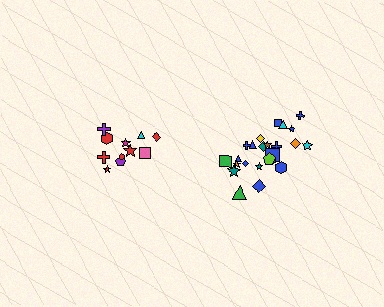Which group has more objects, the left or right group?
The right group.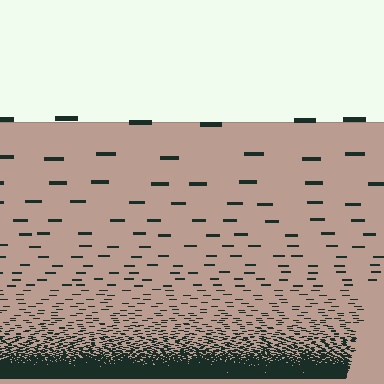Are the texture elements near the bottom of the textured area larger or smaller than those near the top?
Smaller. The gradient is inverted — elements near the bottom are smaller and denser.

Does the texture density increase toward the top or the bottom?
Density increases toward the bottom.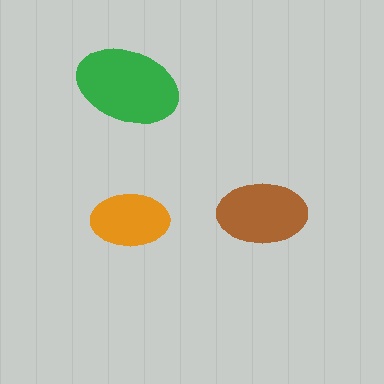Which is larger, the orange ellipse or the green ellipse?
The green one.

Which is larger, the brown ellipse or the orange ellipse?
The brown one.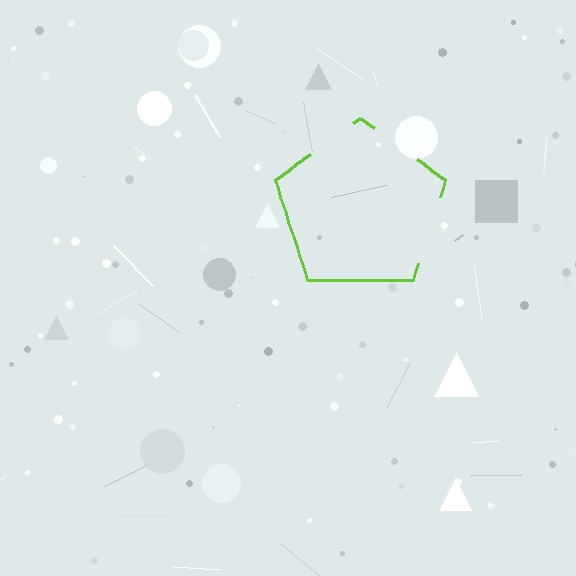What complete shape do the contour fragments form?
The contour fragments form a pentagon.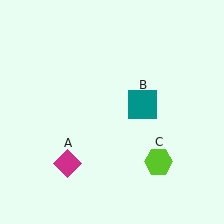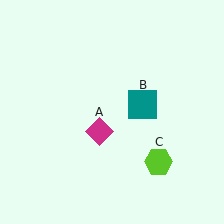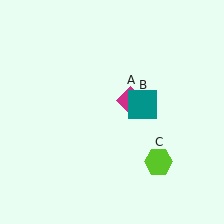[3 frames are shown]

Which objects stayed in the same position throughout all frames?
Teal square (object B) and lime hexagon (object C) remained stationary.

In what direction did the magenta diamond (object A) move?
The magenta diamond (object A) moved up and to the right.